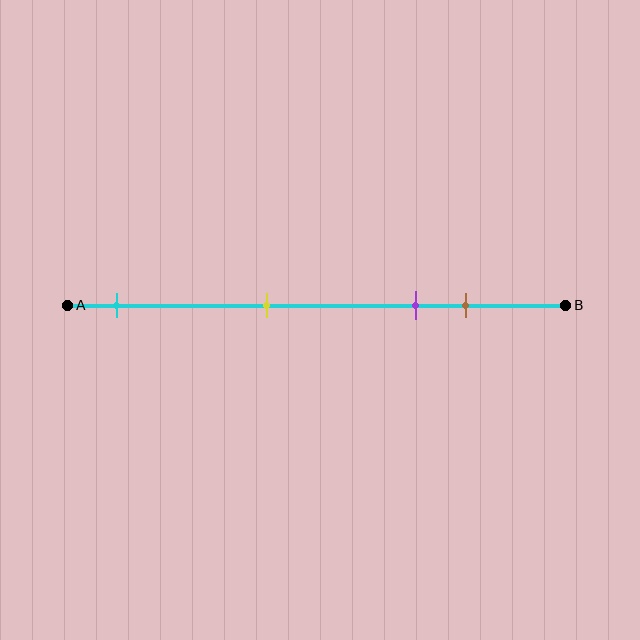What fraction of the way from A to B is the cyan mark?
The cyan mark is approximately 10% (0.1) of the way from A to B.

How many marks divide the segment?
There are 4 marks dividing the segment.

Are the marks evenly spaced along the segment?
No, the marks are not evenly spaced.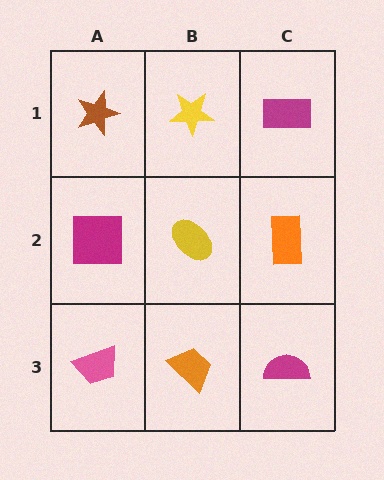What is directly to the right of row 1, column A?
A yellow star.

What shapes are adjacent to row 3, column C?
An orange rectangle (row 2, column C), an orange trapezoid (row 3, column B).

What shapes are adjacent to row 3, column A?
A magenta square (row 2, column A), an orange trapezoid (row 3, column B).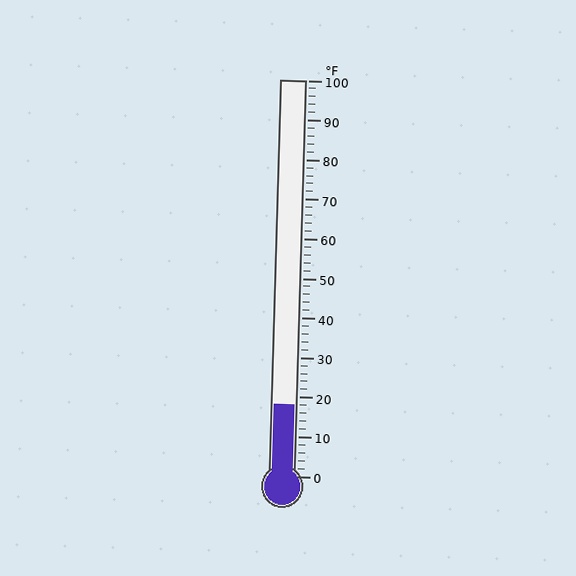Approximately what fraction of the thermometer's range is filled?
The thermometer is filled to approximately 20% of its range.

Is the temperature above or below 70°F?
The temperature is below 70°F.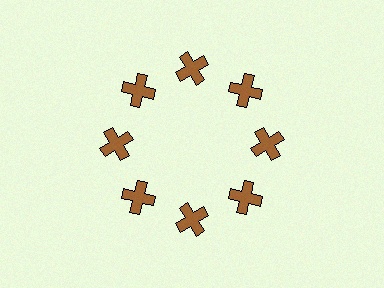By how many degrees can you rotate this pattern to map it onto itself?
The pattern maps onto itself every 45 degrees of rotation.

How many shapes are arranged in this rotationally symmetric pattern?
There are 8 shapes, arranged in 8 groups of 1.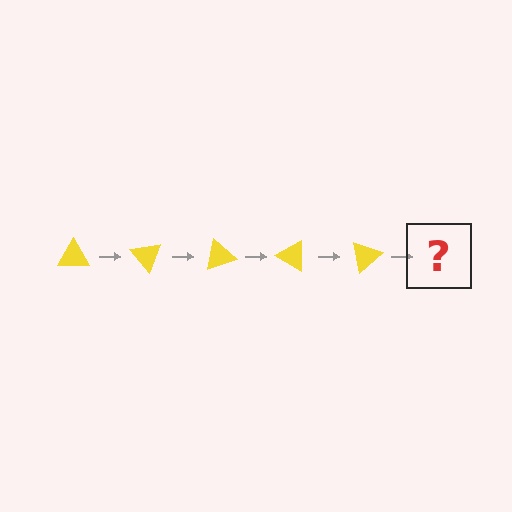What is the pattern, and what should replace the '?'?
The pattern is that the triangle rotates 50 degrees each step. The '?' should be a yellow triangle rotated 250 degrees.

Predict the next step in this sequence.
The next step is a yellow triangle rotated 250 degrees.